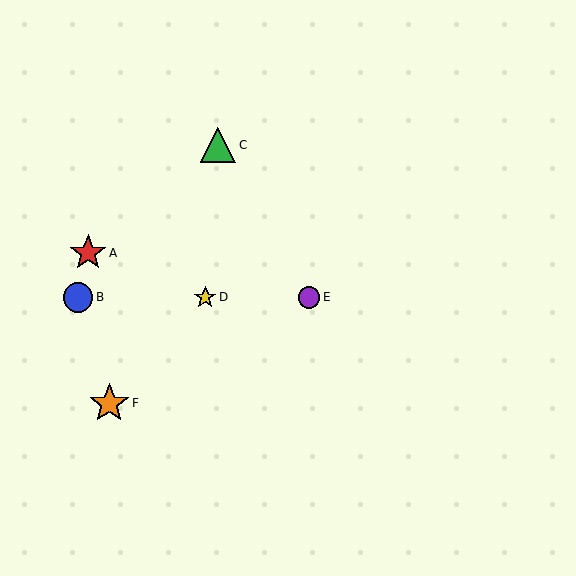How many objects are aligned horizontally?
3 objects (B, D, E) are aligned horizontally.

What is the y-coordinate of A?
Object A is at y≈253.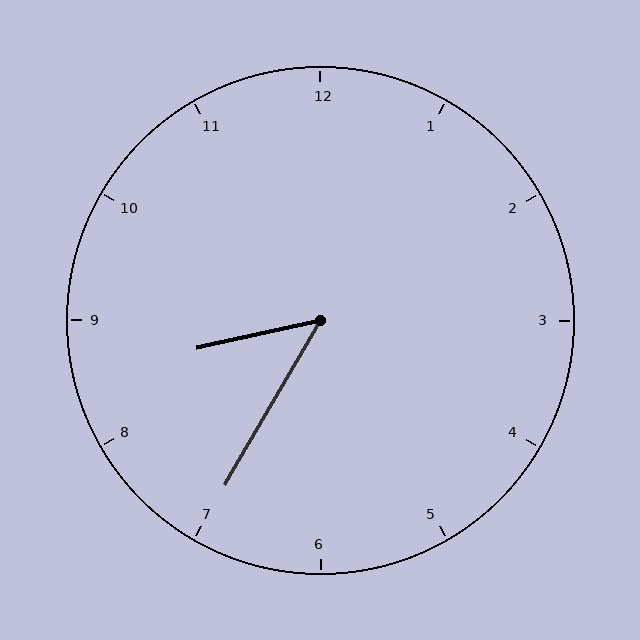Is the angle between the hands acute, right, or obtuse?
It is acute.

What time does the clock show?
8:35.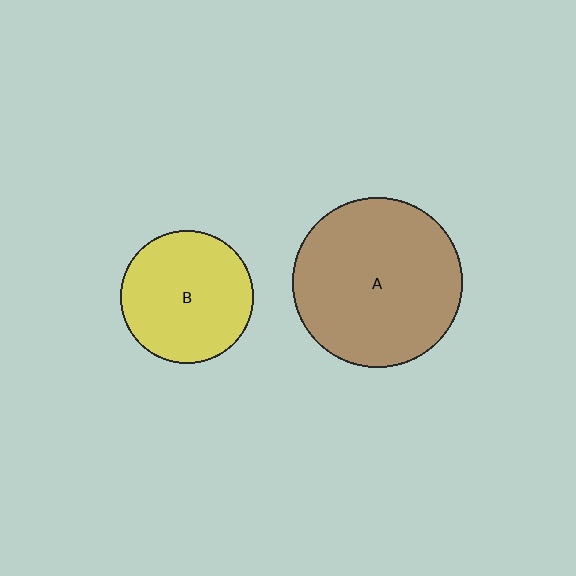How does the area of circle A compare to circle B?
Approximately 1.6 times.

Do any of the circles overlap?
No, none of the circles overlap.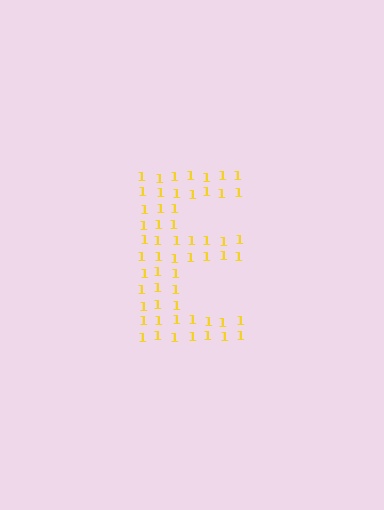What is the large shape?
The large shape is the letter E.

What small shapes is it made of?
It is made of small digit 1's.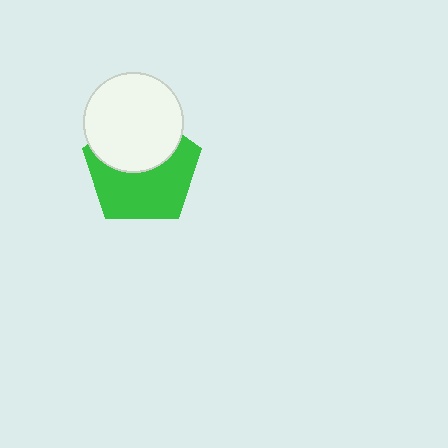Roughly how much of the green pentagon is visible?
About half of it is visible (roughly 59%).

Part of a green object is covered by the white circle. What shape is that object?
It is a pentagon.